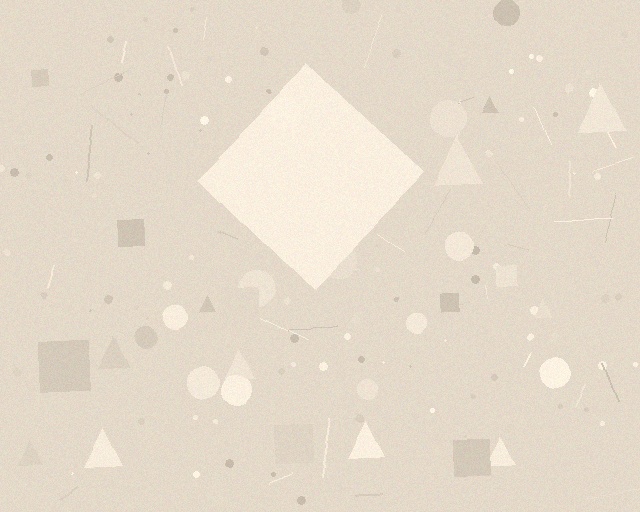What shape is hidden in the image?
A diamond is hidden in the image.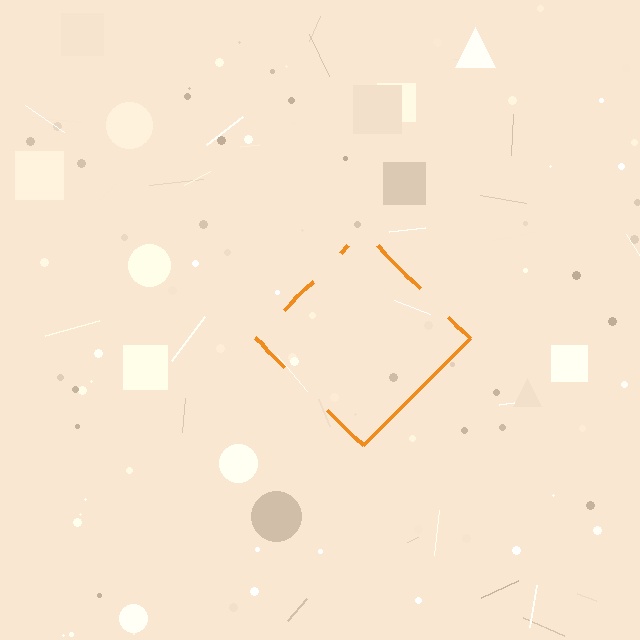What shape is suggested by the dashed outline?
The dashed outline suggests a diamond.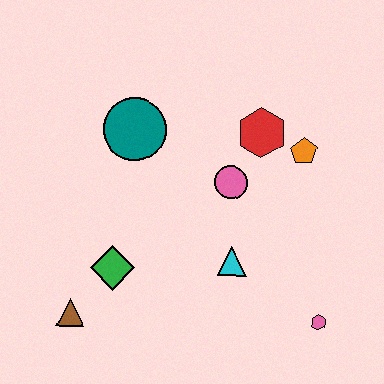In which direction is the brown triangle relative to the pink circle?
The brown triangle is to the left of the pink circle.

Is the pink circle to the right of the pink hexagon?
No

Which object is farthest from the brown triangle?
The orange pentagon is farthest from the brown triangle.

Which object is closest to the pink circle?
The red hexagon is closest to the pink circle.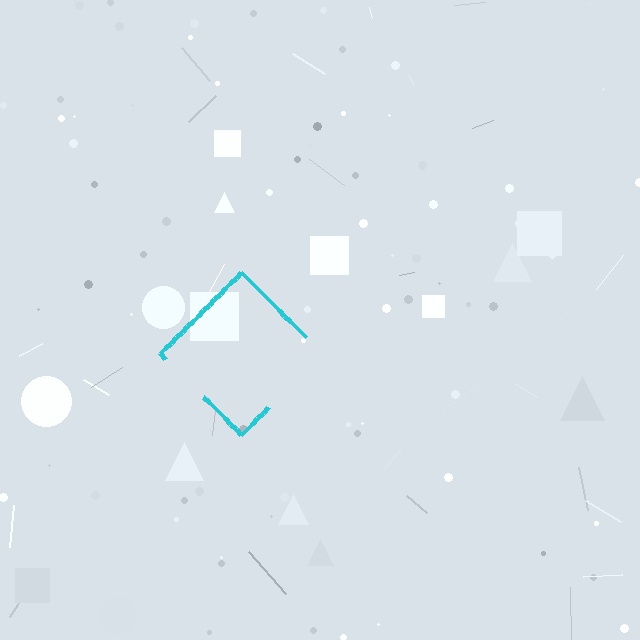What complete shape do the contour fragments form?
The contour fragments form a diamond.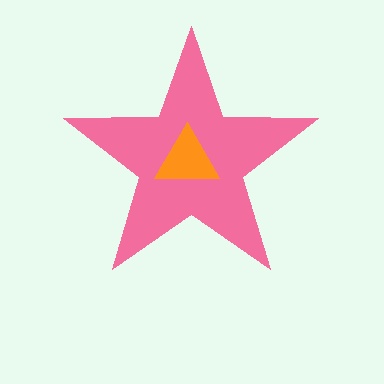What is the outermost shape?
The pink star.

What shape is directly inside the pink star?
The orange triangle.